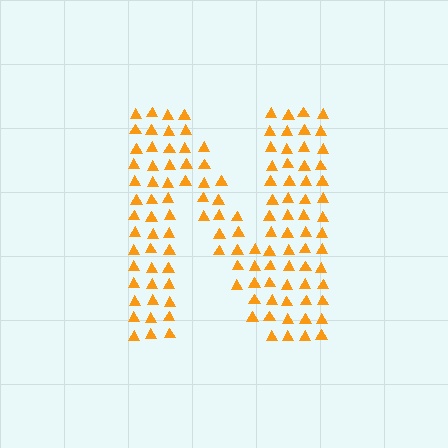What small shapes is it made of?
It is made of small triangles.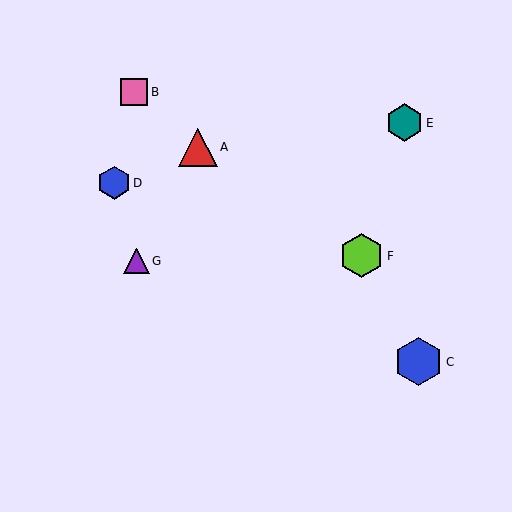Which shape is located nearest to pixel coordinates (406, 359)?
The blue hexagon (labeled C) at (418, 362) is nearest to that location.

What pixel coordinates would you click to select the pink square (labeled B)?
Click at (134, 92) to select the pink square B.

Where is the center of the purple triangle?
The center of the purple triangle is at (136, 261).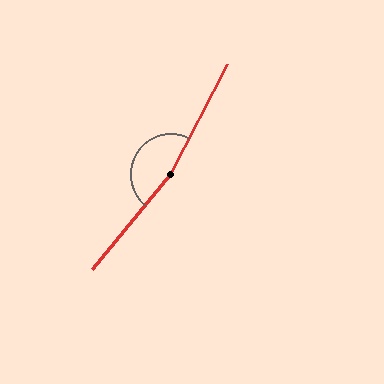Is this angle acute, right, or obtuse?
It is obtuse.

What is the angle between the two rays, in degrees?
Approximately 167 degrees.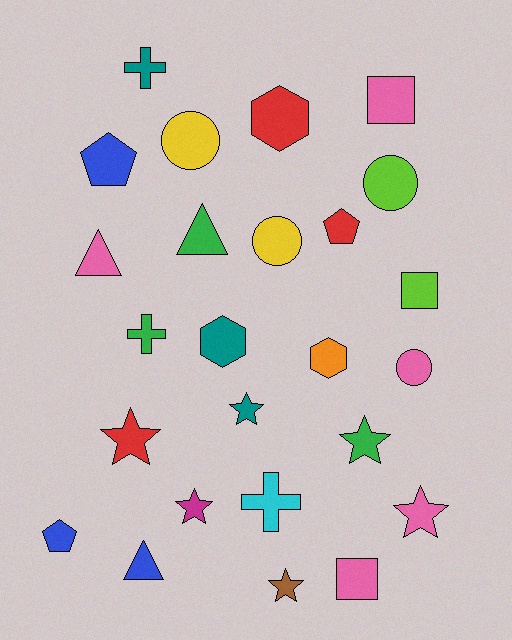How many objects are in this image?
There are 25 objects.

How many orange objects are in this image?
There is 1 orange object.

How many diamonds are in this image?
There are no diamonds.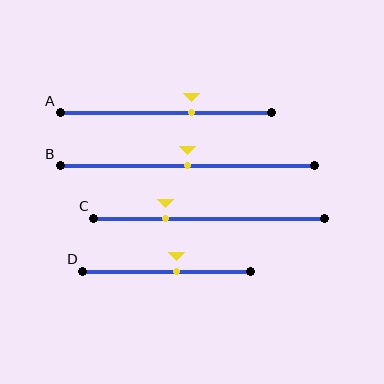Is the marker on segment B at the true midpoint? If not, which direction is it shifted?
Yes, the marker on segment B is at the true midpoint.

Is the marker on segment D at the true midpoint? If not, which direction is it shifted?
No, the marker on segment D is shifted to the right by about 6% of the segment length.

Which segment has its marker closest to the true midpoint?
Segment B has its marker closest to the true midpoint.